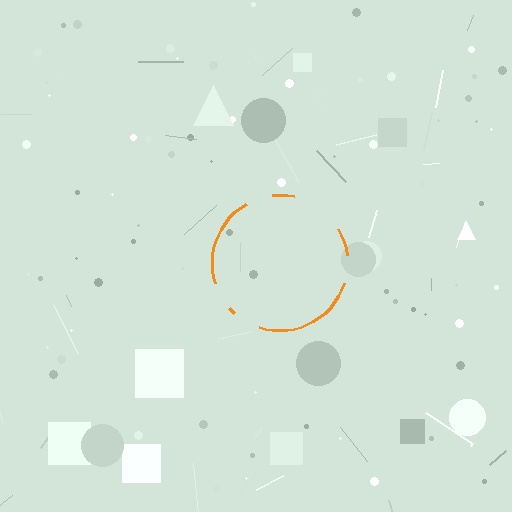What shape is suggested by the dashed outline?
The dashed outline suggests a circle.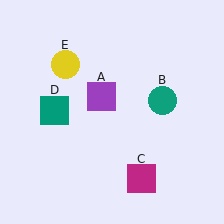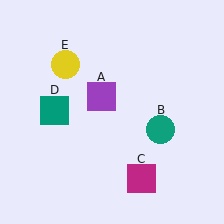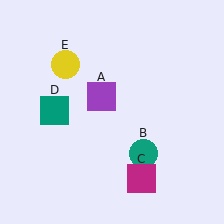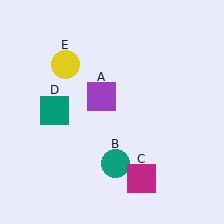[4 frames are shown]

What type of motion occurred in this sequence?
The teal circle (object B) rotated clockwise around the center of the scene.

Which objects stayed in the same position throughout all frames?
Purple square (object A) and magenta square (object C) and teal square (object D) and yellow circle (object E) remained stationary.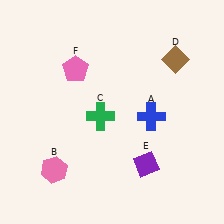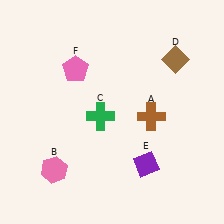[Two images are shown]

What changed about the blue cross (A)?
In Image 1, A is blue. In Image 2, it changed to brown.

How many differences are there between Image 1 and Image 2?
There is 1 difference between the two images.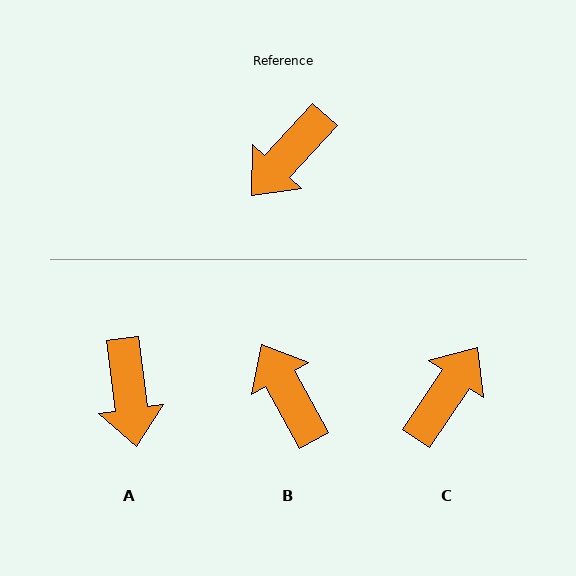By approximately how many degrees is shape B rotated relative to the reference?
Approximately 109 degrees clockwise.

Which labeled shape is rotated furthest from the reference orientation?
C, about 171 degrees away.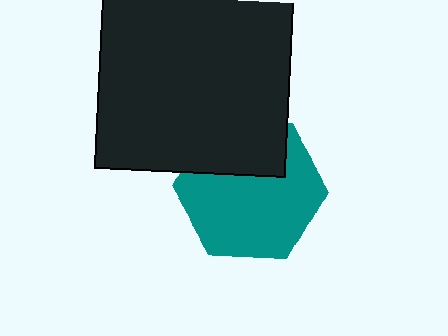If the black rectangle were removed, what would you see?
You would see the complete teal hexagon.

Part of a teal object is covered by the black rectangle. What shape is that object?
It is a hexagon.